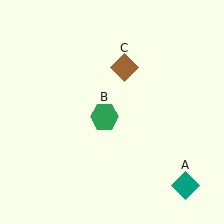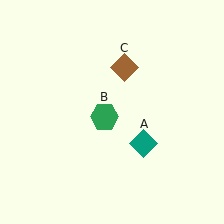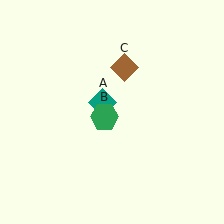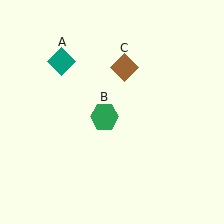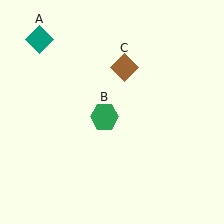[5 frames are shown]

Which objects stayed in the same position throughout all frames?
Green hexagon (object B) and brown diamond (object C) remained stationary.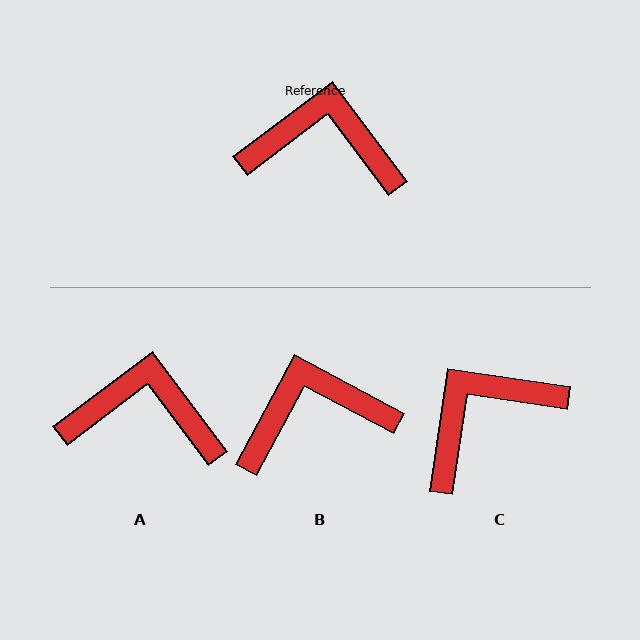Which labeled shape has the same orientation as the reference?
A.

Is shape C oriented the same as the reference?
No, it is off by about 45 degrees.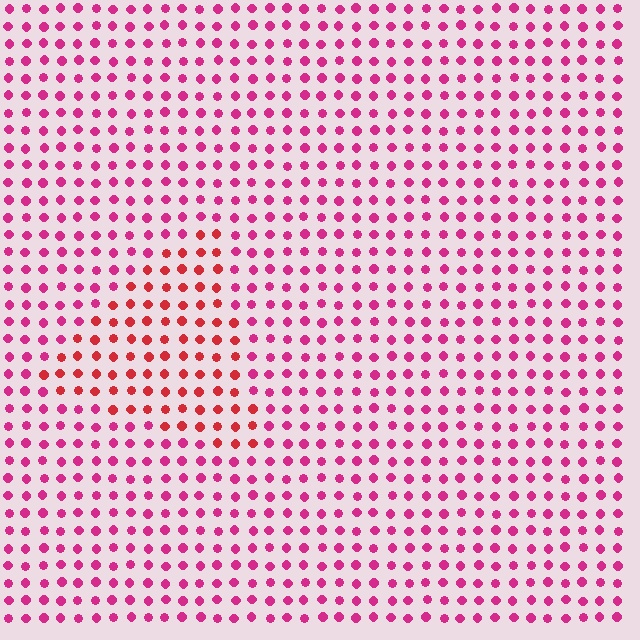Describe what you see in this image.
The image is filled with small magenta elements in a uniform arrangement. A triangle-shaped region is visible where the elements are tinted to a slightly different hue, forming a subtle color boundary.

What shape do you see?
I see a triangle.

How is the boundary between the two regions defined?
The boundary is defined purely by a slight shift in hue (about 30 degrees). Spacing, size, and orientation are identical on both sides.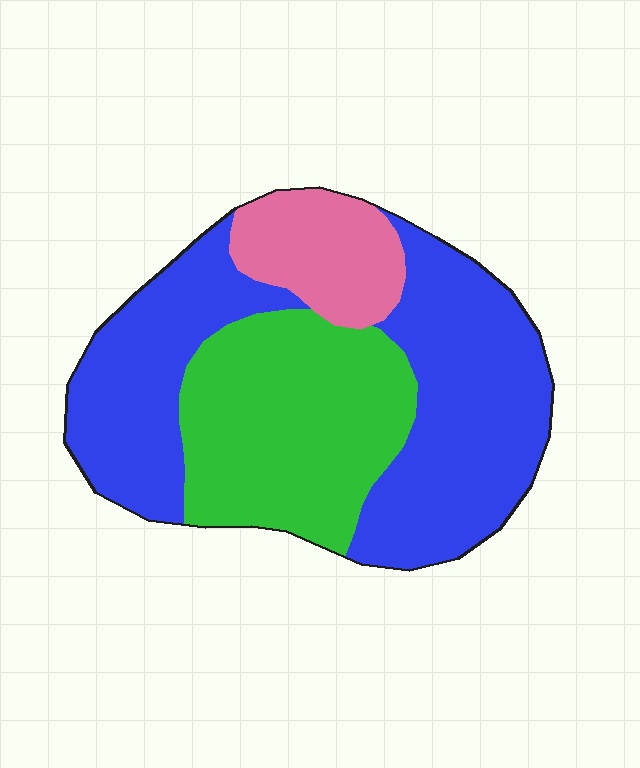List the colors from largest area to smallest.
From largest to smallest: blue, green, pink.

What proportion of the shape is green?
Green covers about 35% of the shape.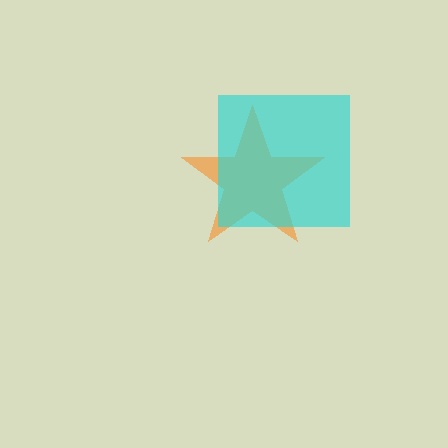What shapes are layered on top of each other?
The layered shapes are: an orange star, a cyan square.